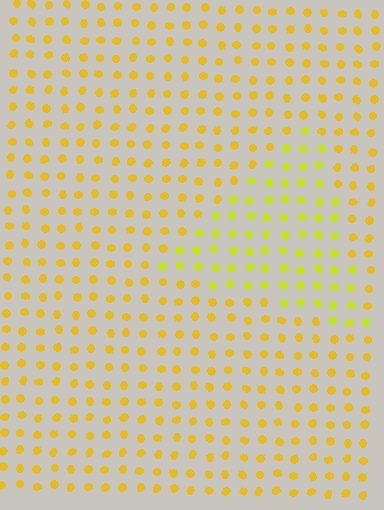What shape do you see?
I see a triangle.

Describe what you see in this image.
The image is filled with small yellow elements in a uniform arrangement. A triangle-shaped region is visible where the elements are tinted to a slightly different hue, forming a subtle color boundary.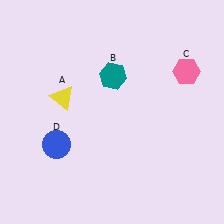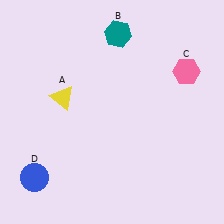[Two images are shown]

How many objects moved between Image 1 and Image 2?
2 objects moved between the two images.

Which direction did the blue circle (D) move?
The blue circle (D) moved down.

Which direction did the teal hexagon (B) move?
The teal hexagon (B) moved up.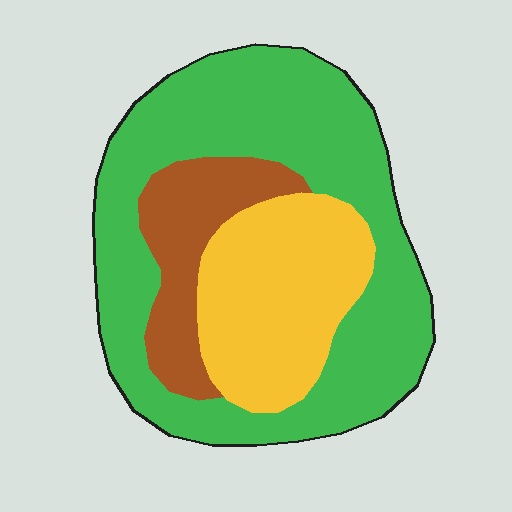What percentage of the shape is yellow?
Yellow takes up about one quarter (1/4) of the shape.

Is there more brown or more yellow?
Yellow.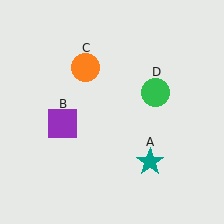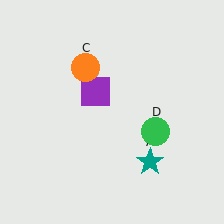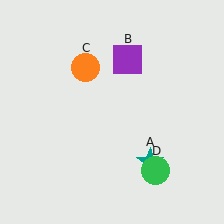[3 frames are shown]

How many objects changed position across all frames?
2 objects changed position: purple square (object B), green circle (object D).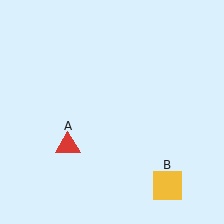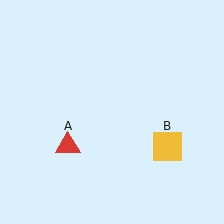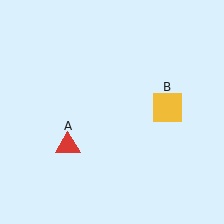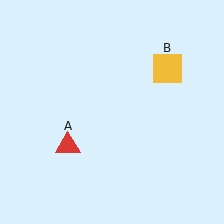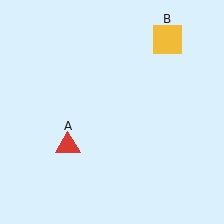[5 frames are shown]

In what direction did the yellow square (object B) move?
The yellow square (object B) moved up.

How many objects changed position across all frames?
1 object changed position: yellow square (object B).